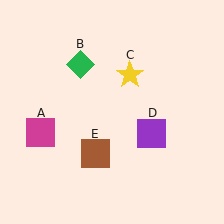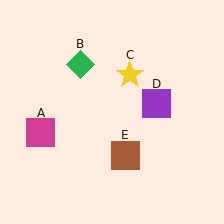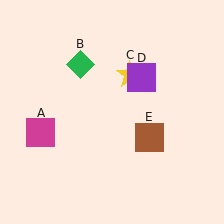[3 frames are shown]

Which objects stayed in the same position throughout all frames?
Magenta square (object A) and green diamond (object B) and yellow star (object C) remained stationary.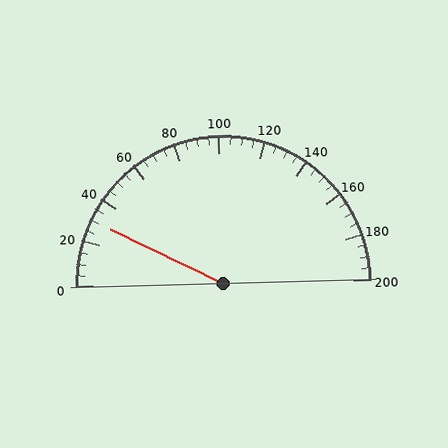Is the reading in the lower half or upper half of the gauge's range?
The reading is in the lower half of the range (0 to 200).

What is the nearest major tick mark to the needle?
The nearest major tick mark is 40.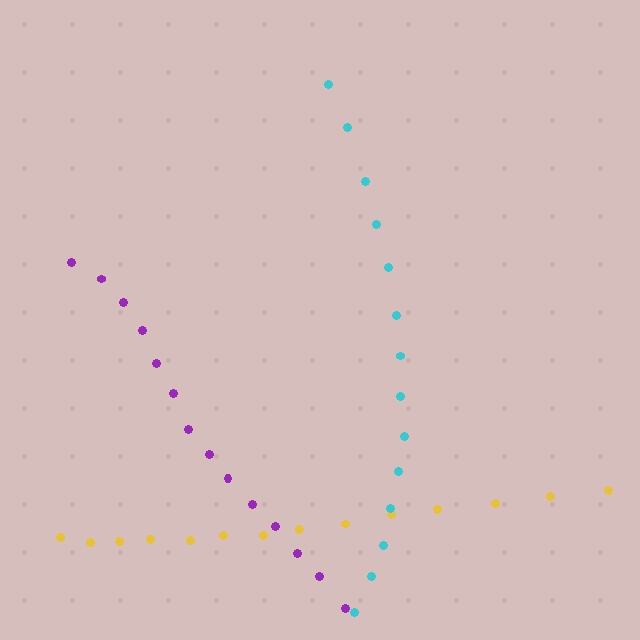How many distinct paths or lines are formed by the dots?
There are 3 distinct paths.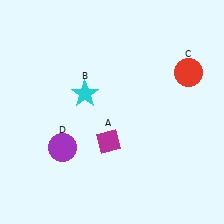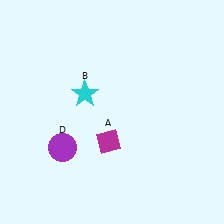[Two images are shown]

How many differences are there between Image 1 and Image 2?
There is 1 difference between the two images.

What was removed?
The red circle (C) was removed in Image 2.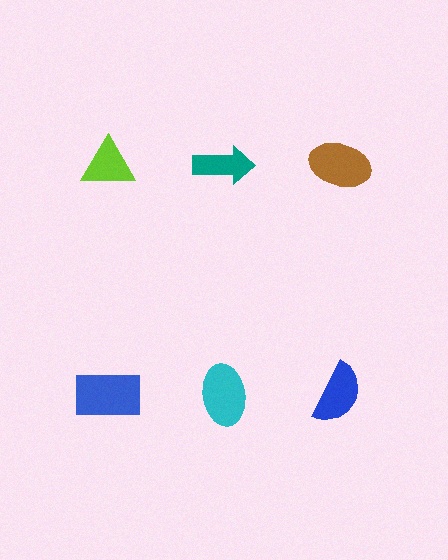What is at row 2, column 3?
A blue semicircle.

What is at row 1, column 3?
A brown ellipse.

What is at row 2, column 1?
A blue rectangle.